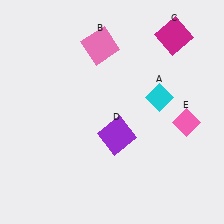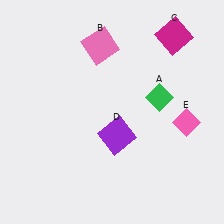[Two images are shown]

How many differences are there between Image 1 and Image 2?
There is 1 difference between the two images.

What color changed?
The diamond (A) changed from cyan in Image 1 to green in Image 2.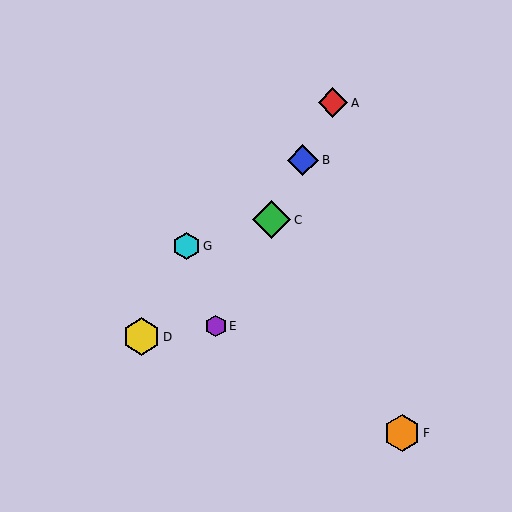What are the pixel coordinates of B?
Object B is at (303, 160).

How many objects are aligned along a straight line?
4 objects (A, B, C, E) are aligned along a straight line.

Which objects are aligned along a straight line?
Objects A, B, C, E are aligned along a straight line.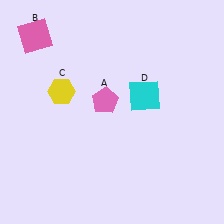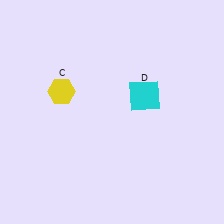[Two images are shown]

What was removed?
The pink pentagon (A), the pink square (B) were removed in Image 2.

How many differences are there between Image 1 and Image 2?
There are 2 differences between the two images.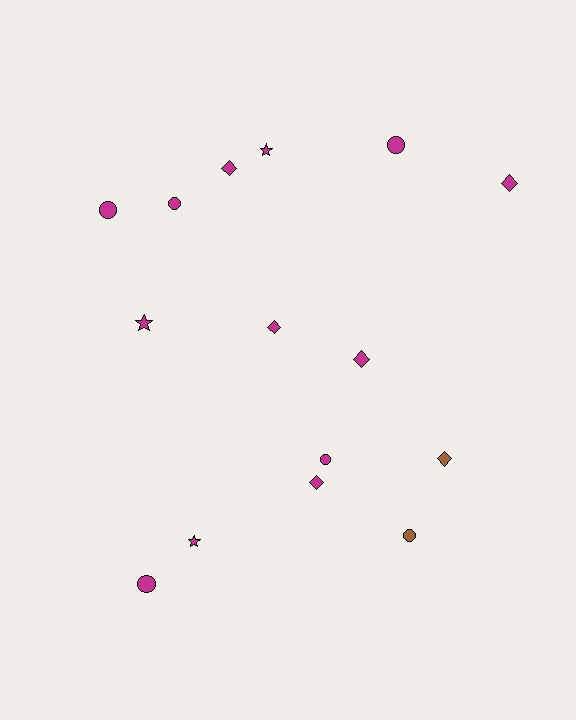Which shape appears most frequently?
Circle, with 6 objects.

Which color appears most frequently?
Magenta, with 13 objects.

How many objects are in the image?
There are 15 objects.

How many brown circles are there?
There is 1 brown circle.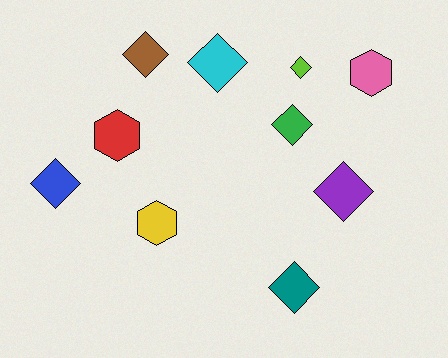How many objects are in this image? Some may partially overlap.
There are 10 objects.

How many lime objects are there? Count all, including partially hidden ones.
There is 1 lime object.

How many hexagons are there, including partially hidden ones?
There are 3 hexagons.